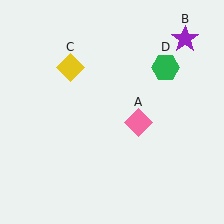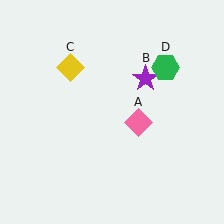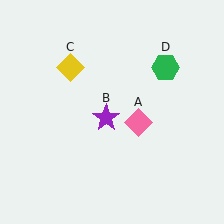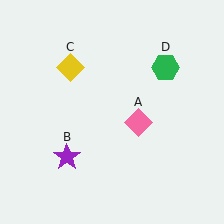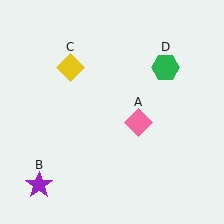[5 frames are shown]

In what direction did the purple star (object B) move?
The purple star (object B) moved down and to the left.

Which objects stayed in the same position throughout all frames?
Pink diamond (object A) and yellow diamond (object C) and green hexagon (object D) remained stationary.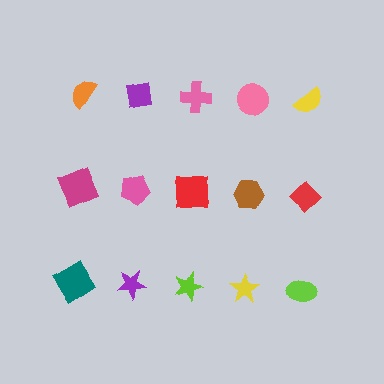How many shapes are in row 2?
5 shapes.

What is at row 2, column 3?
A red square.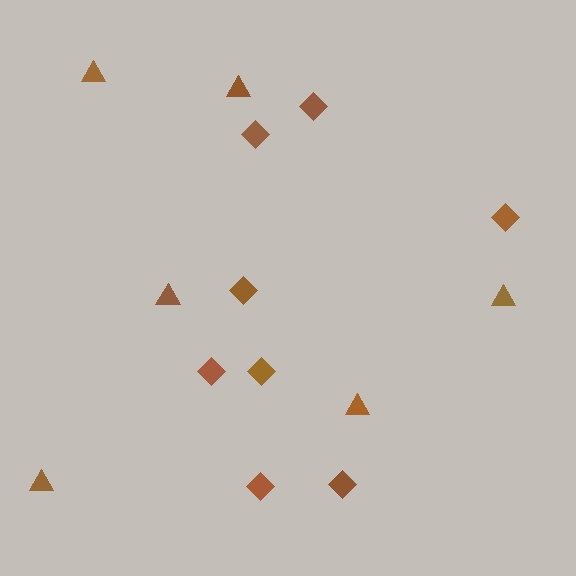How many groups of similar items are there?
There are 2 groups: one group of triangles (6) and one group of diamonds (8).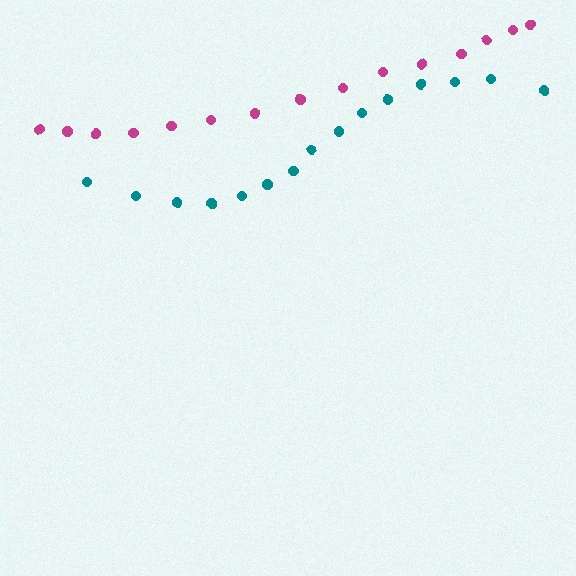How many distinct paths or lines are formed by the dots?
There are 2 distinct paths.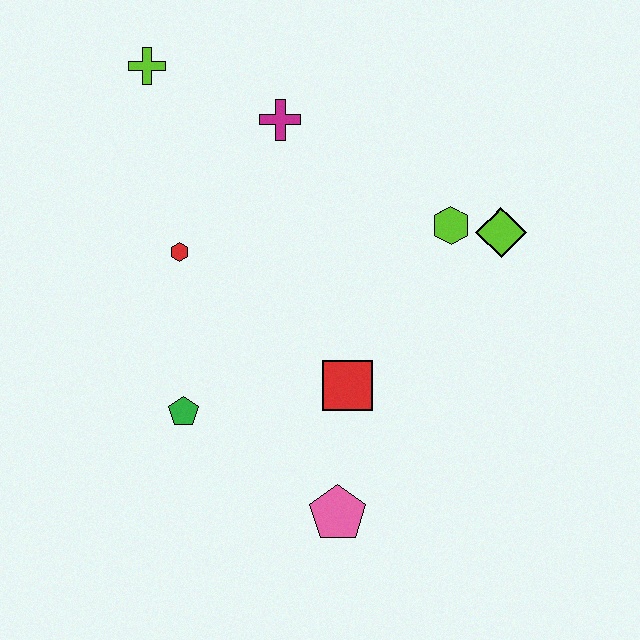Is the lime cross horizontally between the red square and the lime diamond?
No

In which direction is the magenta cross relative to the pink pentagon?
The magenta cross is above the pink pentagon.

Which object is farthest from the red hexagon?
The lime diamond is farthest from the red hexagon.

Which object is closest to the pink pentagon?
The red square is closest to the pink pentagon.